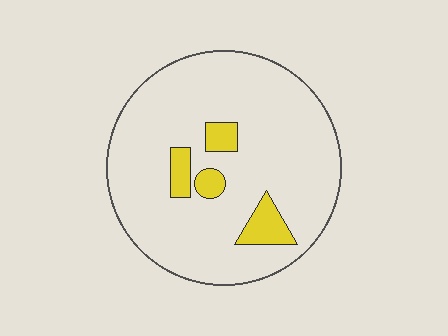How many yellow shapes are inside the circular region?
4.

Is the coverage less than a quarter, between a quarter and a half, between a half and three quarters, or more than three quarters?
Less than a quarter.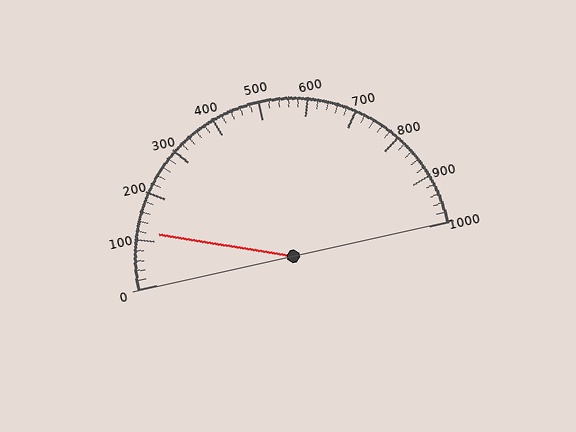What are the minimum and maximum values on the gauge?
The gauge ranges from 0 to 1000.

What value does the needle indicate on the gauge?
The needle indicates approximately 120.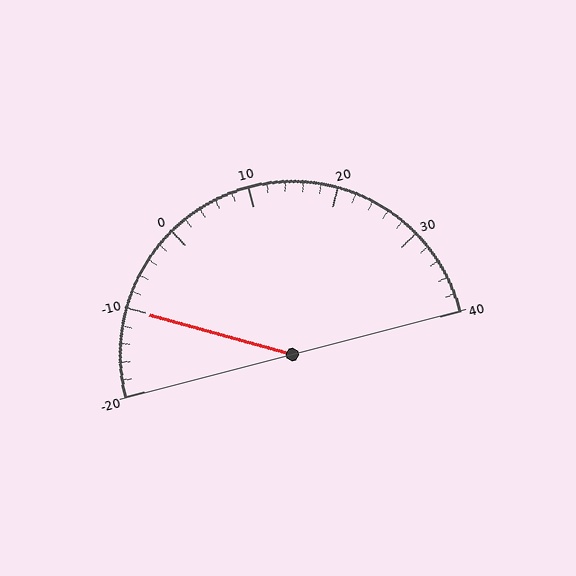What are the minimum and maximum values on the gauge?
The gauge ranges from -20 to 40.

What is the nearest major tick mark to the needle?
The nearest major tick mark is -10.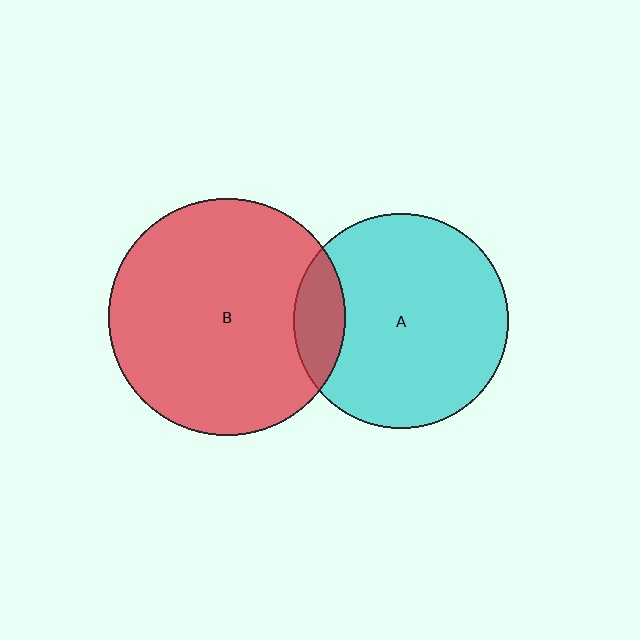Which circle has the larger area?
Circle B (red).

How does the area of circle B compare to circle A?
Approximately 1.2 times.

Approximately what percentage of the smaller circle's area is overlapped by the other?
Approximately 15%.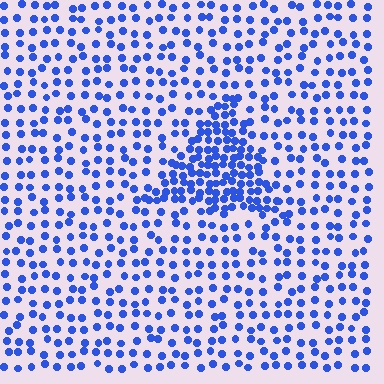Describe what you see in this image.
The image contains small blue elements arranged at two different densities. A triangle-shaped region is visible where the elements are more densely packed than the surrounding area.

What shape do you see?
I see a triangle.